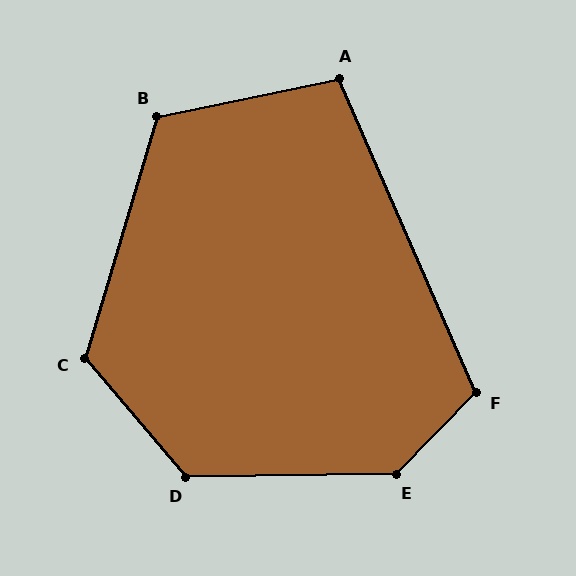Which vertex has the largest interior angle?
E, at approximately 135 degrees.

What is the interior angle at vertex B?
Approximately 119 degrees (obtuse).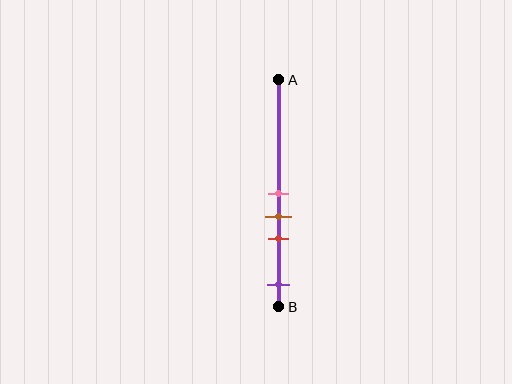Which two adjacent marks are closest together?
The pink and brown marks are the closest adjacent pair.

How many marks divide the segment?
There are 4 marks dividing the segment.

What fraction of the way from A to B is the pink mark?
The pink mark is approximately 50% (0.5) of the way from A to B.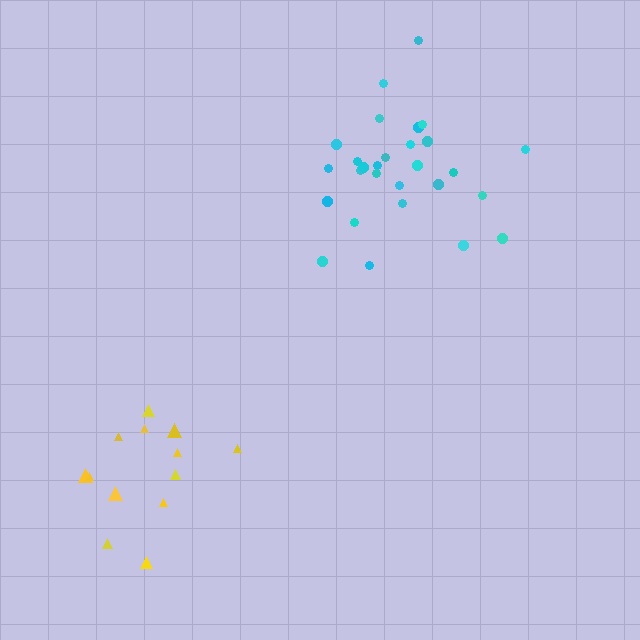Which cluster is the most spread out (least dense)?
Yellow.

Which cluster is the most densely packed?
Cyan.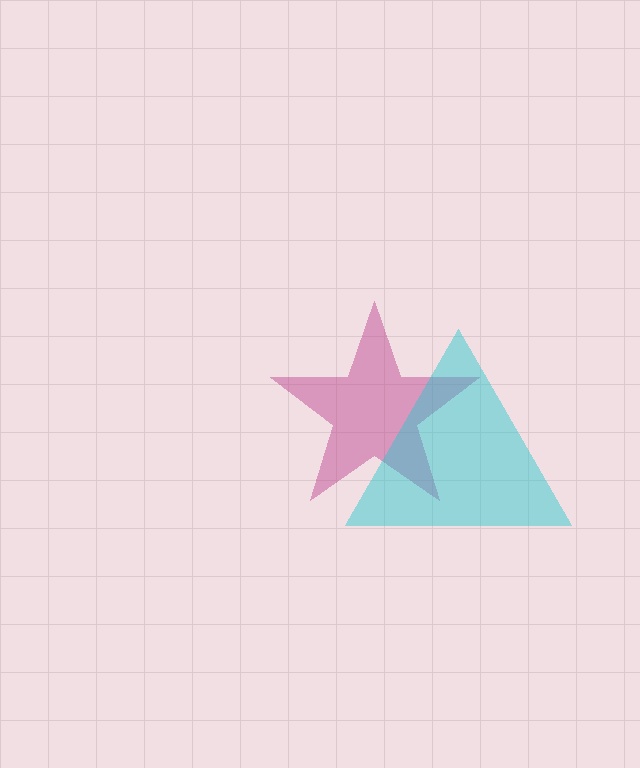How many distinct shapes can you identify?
There are 2 distinct shapes: a magenta star, a cyan triangle.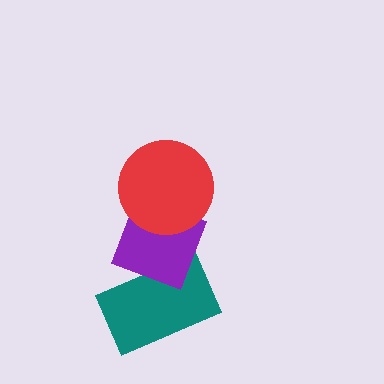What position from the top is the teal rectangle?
The teal rectangle is 3rd from the top.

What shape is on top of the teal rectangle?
The purple diamond is on top of the teal rectangle.